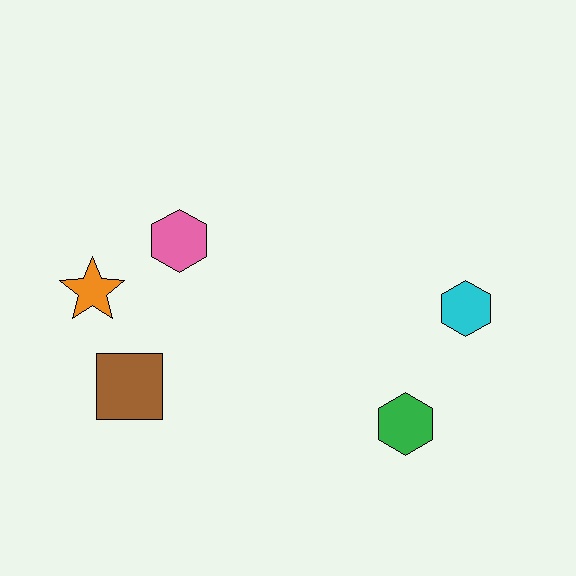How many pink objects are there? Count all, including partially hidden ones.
There is 1 pink object.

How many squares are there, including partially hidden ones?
There is 1 square.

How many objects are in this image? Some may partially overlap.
There are 5 objects.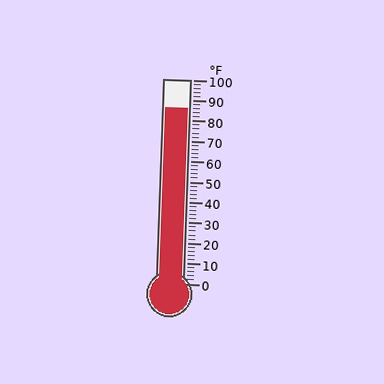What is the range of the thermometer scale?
The thermometer scale ranges from 0°F to 100°F.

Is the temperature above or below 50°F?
The temperature is above 50°F.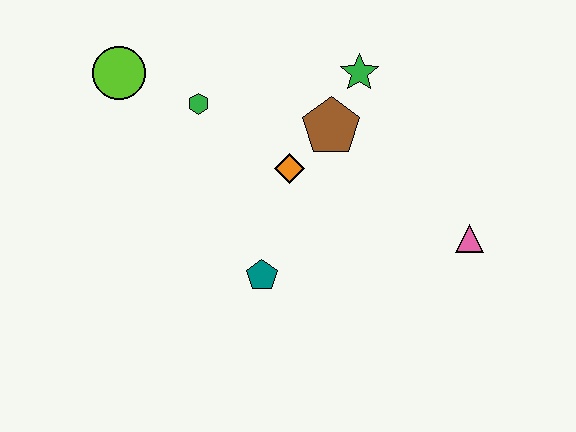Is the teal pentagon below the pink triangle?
Yes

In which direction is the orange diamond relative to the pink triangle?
The orange diamond is to the left of the pink triangle.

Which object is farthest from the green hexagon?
The pink triangle is farthest from the green hexagon.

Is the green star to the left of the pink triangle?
Yes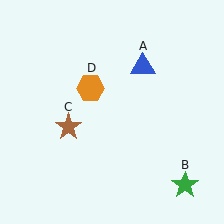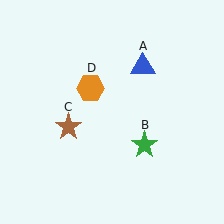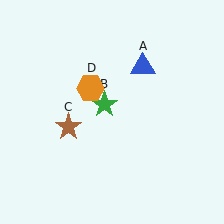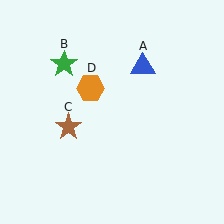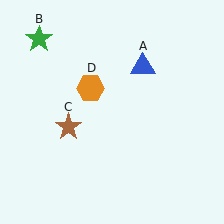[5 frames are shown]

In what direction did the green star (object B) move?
The green star (object B) moved up and to the left.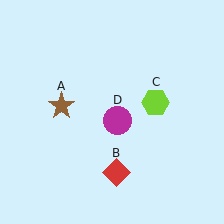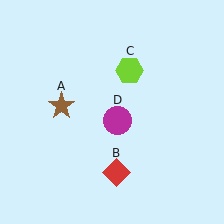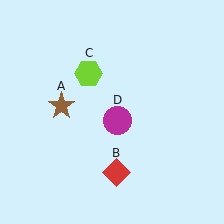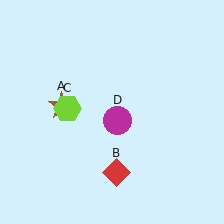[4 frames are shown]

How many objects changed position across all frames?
1 object changed position: lime hexagon (object C).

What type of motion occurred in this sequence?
The lime hexagon (object C) rotated counterclockwise around the center of the scene.